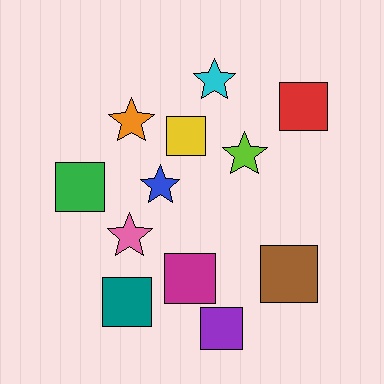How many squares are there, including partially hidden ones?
There are 7 squares.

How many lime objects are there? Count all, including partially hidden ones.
There is 1 lime object.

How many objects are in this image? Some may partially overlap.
There are 12 objects.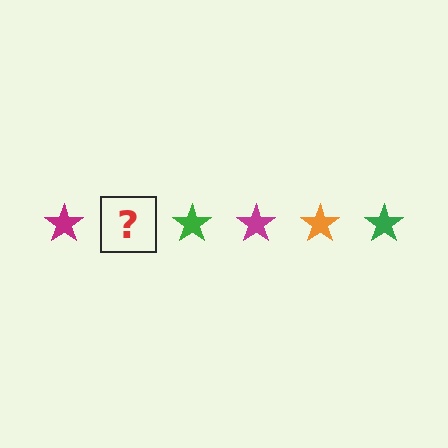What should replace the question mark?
The question mark should be replaced with an orange star.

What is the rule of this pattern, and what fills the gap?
The rule is that the pattern cycles through magenta, orange, green stars. The gap should be filled with an orange star.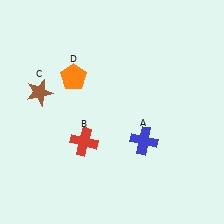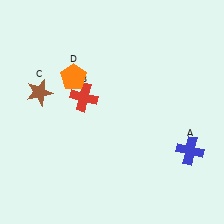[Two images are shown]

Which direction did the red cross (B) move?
The red cross (B) moved up.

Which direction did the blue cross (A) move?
The blue cross (A) moved right.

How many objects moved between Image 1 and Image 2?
2 objects moved between the two images.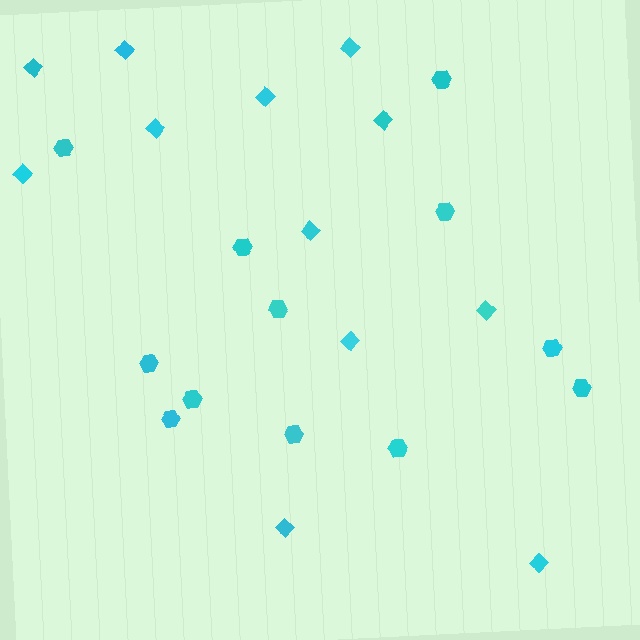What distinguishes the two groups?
There are 2 groups: one group of diamonds (12) and one group of hexagons (12).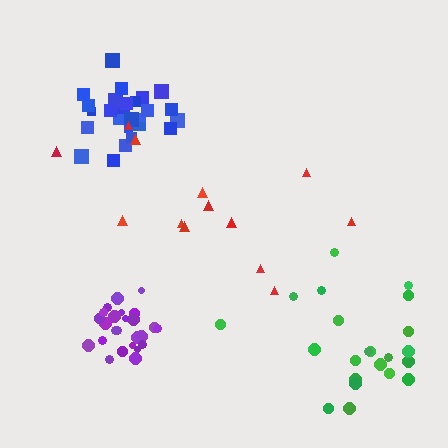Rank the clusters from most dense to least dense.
purple, blue, green, red.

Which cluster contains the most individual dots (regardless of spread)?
Blue (26).